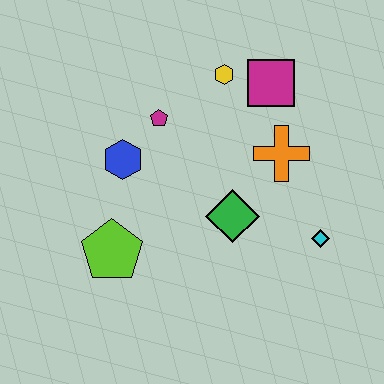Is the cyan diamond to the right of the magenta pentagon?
Yes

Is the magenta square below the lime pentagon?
No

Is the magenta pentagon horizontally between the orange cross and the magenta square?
No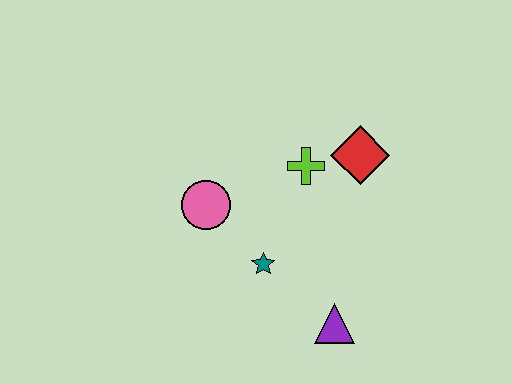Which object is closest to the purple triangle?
The teal star is closest to the purple triangle.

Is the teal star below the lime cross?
Yes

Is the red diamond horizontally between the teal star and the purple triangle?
No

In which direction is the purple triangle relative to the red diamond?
The purple triangle is below the red diamond.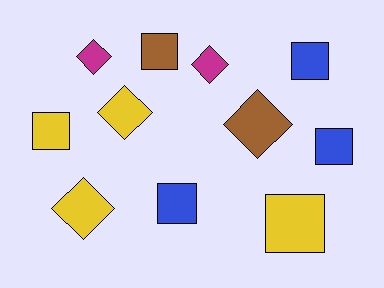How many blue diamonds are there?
There are no blue diamonds.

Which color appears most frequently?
Yellow, with 4 objects.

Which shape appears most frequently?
Square, with 6 objects.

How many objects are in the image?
There are 11 objects.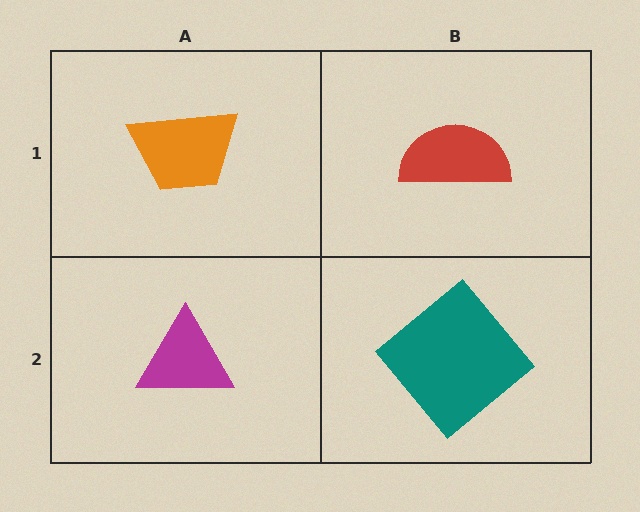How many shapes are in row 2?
2 shapes.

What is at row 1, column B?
A red semicircle.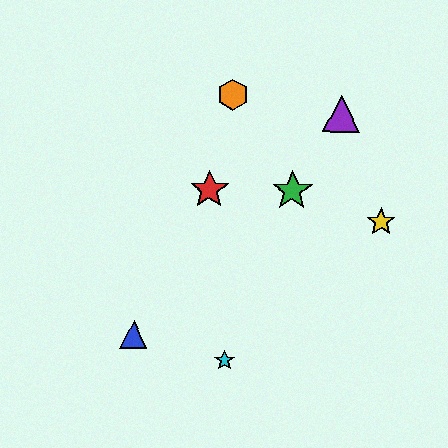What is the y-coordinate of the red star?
The red star is at y≈190.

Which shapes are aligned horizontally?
The red star, the green star are aligned horizontally.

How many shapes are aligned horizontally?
2 shapes (the red star, the green star) are aligned horizontally.